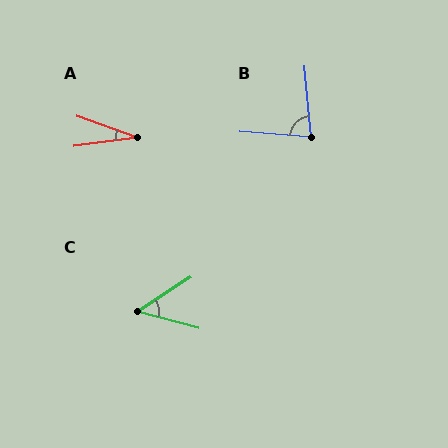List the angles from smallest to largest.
A (27°), C (48°), B (80°).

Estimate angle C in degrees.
Approximately 48 degrees.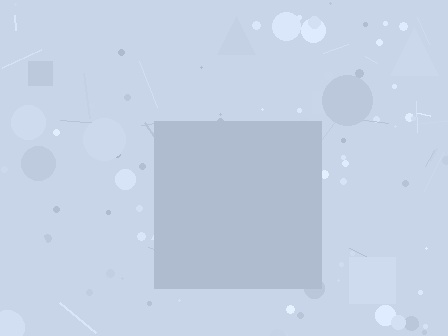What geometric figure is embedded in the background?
A square is embedded in the background.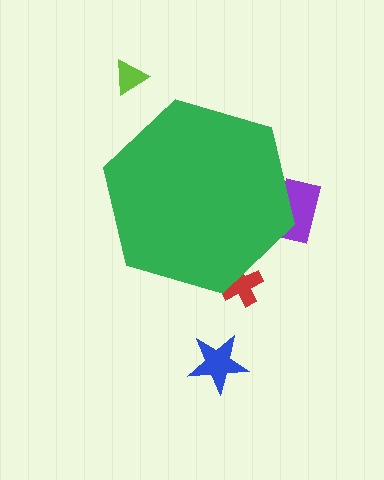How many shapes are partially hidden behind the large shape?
2 shapes are partially hidden.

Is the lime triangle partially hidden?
No, the lime triangle is fully visible.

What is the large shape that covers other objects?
A green hexagon.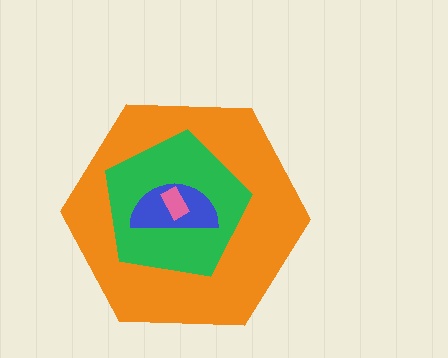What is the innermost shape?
The pink rectangle.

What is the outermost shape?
The orange hexagon.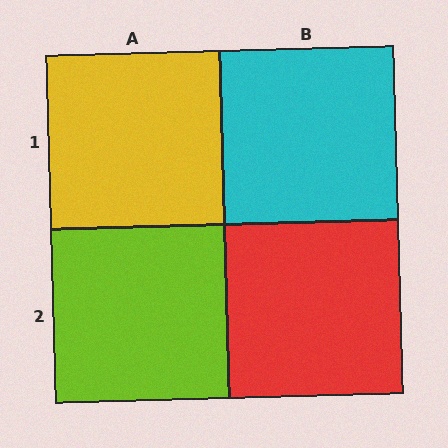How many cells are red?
1 cell is red.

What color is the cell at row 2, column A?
Lime.